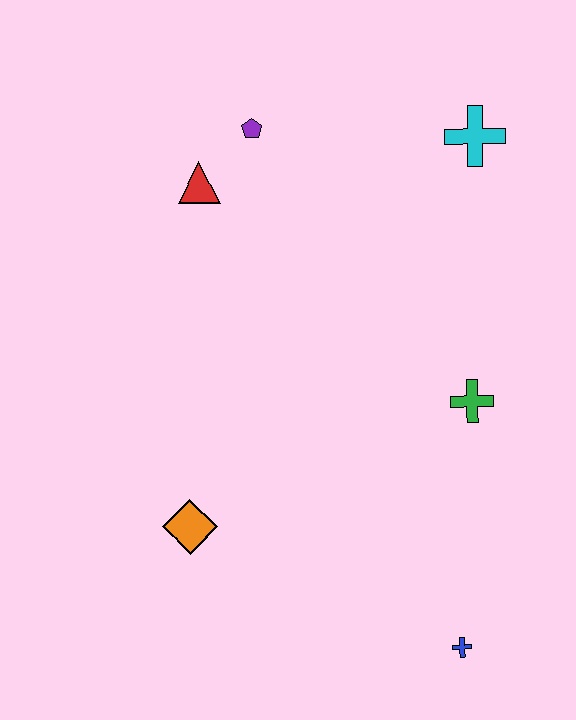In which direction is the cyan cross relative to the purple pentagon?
The cyan cross is to the right of the purple pentagon.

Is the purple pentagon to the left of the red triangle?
No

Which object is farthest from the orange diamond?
The cyan cross is farthest from the orange diamond.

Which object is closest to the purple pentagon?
The red triangle is closest to the purple pentagon.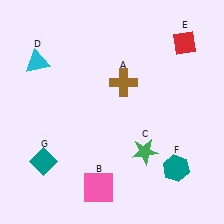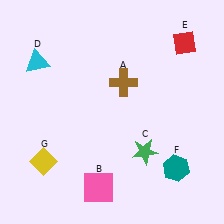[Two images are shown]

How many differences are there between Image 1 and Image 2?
There is 1 difference between the two images.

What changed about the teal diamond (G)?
In Image 1, G is teal. In Image 2, it changed to yellow.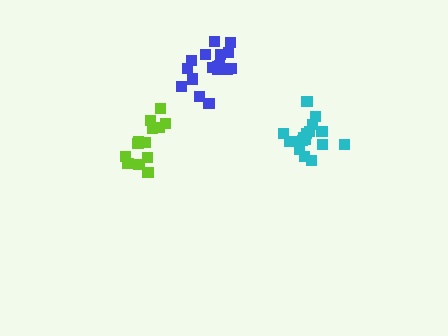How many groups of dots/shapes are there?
There are 3 groups.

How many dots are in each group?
Group 1: 18 dots, Group 2: 13 dots, Group 3: 17 dots (48 total).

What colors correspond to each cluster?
The clusters are colored: blue, lime, cyan.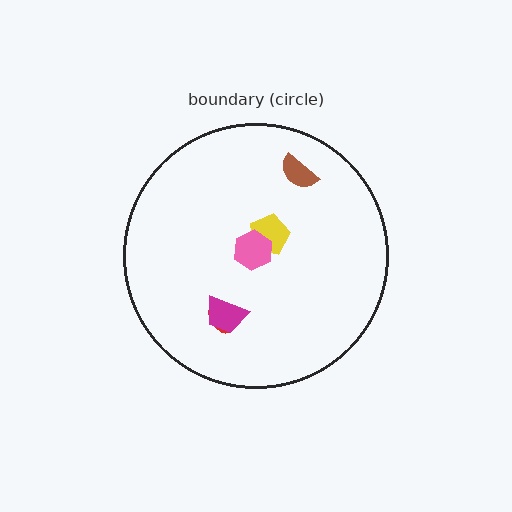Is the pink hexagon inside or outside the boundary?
Inside.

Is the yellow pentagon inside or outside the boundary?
Inside.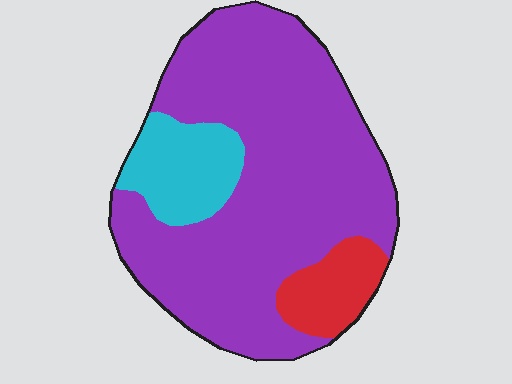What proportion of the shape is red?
Red covers about 10% of the shape.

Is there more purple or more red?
Purple.